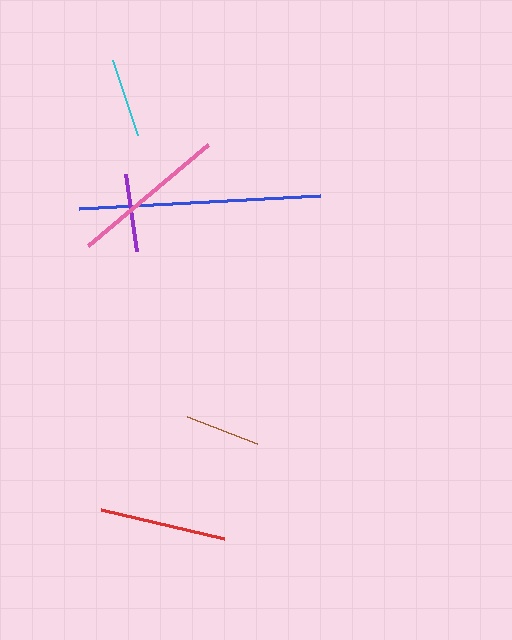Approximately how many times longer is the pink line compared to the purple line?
The pink line is approximately 2.0 times the length of the purple line.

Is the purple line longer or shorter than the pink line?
The pink line is longer than the purple line.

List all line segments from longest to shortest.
From longest to shortest: blue, pink, red, cyan, purple, brown.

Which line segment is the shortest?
The brown line is the shortest at approximately 76 pixels.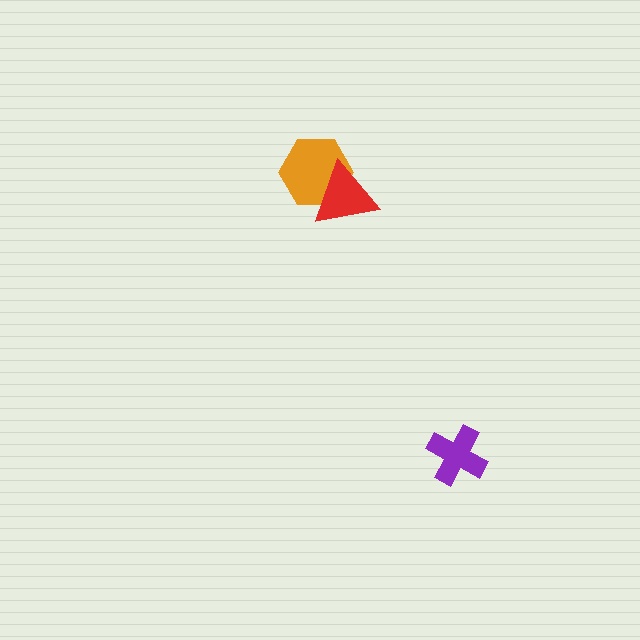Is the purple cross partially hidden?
No, no other shape covers it.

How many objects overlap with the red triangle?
1 object overlaps with the red triangle.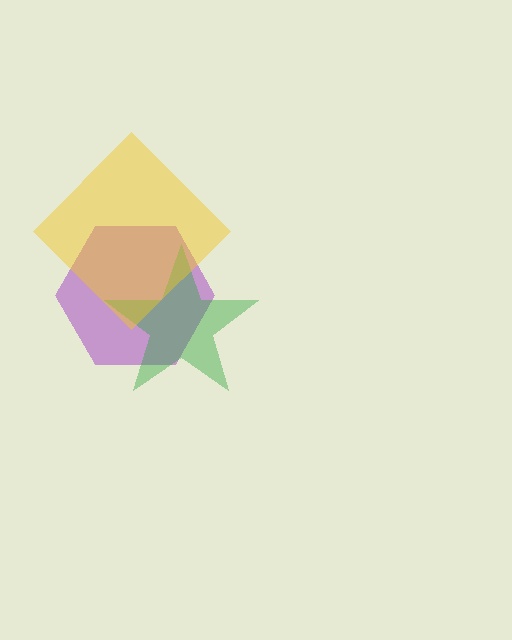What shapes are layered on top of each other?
The layered shapes are: a purple hexagon, a green star, a yellow diamond.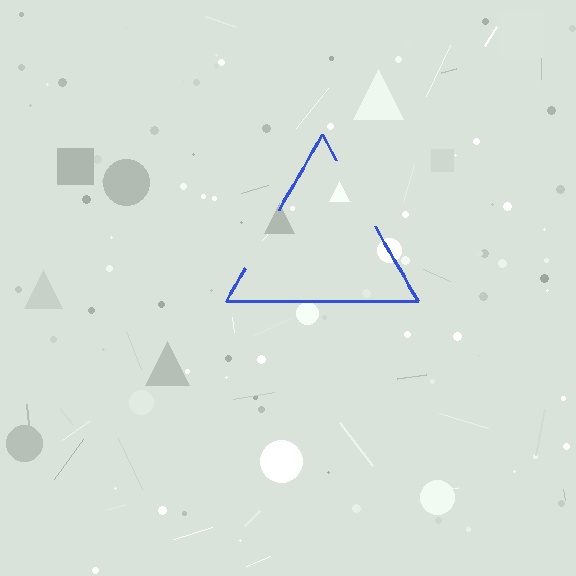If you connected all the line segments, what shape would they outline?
They would outline a triangle.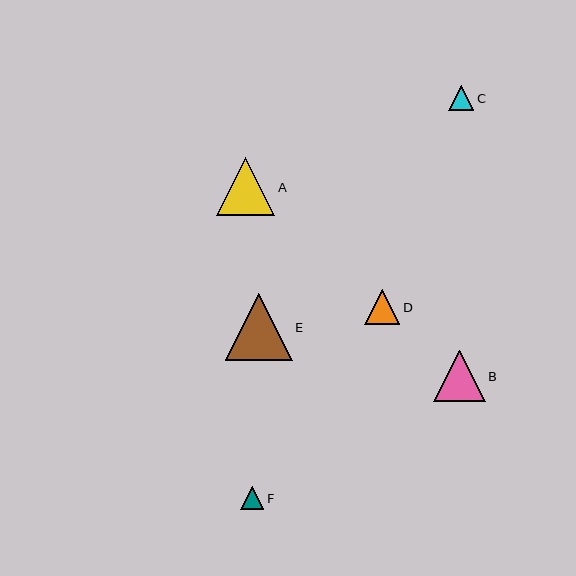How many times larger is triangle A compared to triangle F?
Triangle A is approximately 2.5 times the size of triangle F.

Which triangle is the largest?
Triangle E is the largest with a size of approximately 67 pixels.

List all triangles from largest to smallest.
From largest to smallest: E, A, B, D, C, F.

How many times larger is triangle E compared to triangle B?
Triangle E is approximately 1.3 times the size of triangle B.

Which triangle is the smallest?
Triangle F is the smallest with a size of approximately 23 pixels.